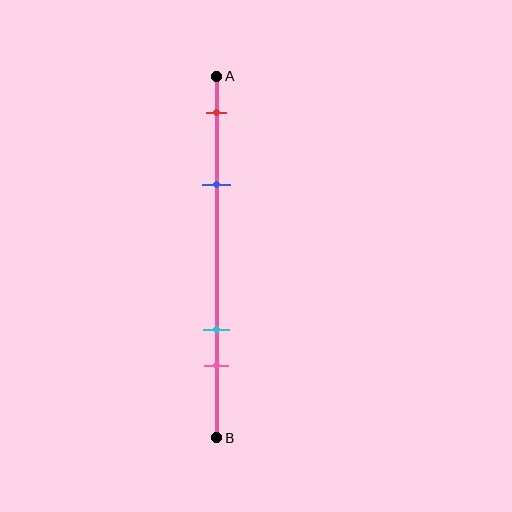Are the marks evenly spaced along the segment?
No, the marks are not evenly spaced.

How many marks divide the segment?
There are 4 marks dividing the segment.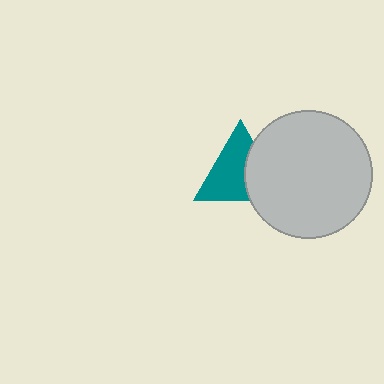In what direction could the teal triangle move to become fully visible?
The teal triangle could move left. That would shift it out from behind the light gray circle entirely.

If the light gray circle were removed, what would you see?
You would see the complete teal triangle.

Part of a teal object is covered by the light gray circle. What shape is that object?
It is a triangle.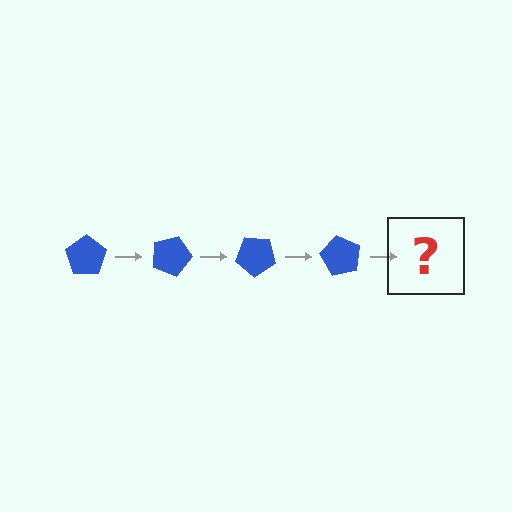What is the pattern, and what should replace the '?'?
The pattern is that the pentagon rotates 20 degrees each step. The '?' should be a blue pentagon rotated 80 degrees.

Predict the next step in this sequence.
The next step is a blue pentagon rotated 80 degrees.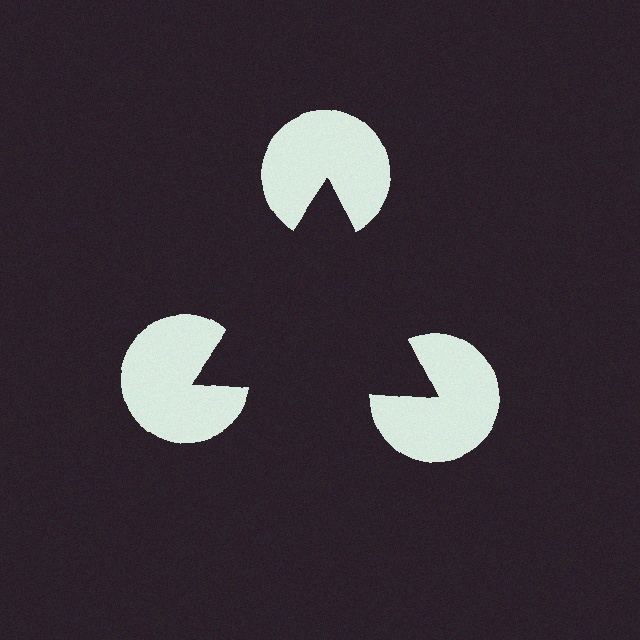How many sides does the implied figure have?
3 sides.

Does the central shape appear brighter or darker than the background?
It typically appears slightly darker than the background, even though no actual brightness change is drawn.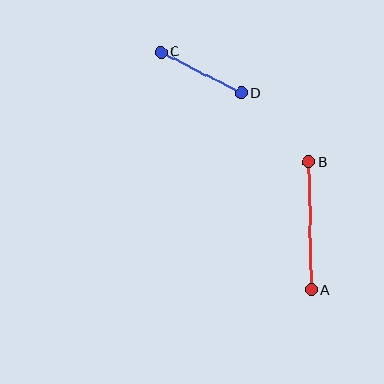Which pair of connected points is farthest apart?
Points A and B are farthest apart.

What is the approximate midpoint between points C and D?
The midpoint is at approximately (201, 73) pixels.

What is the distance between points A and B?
The distance is approximately 128 pixels.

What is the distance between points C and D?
The distance is approximately 90 pixels.